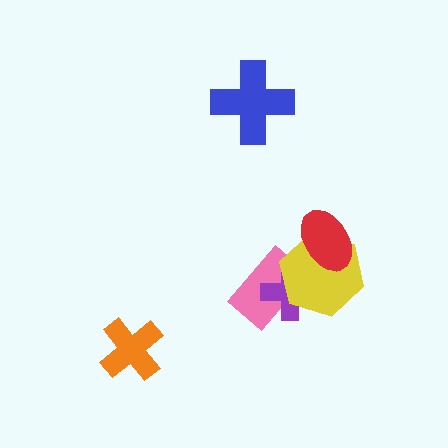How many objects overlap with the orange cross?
0 objects overlap with the orange cross.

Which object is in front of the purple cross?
The yellow hexagon is in front of the purple cross.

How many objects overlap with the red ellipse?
1 object overlaps with the red ellipse.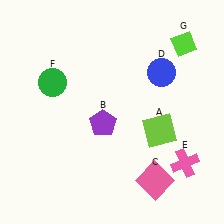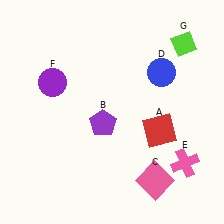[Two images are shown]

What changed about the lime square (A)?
In Image 1, A is lime. In Image 2, it changed to red.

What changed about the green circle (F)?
In Image 1, F is green. In Image 2, it changed to purple.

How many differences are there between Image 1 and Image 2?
There are 2 differences between the two images.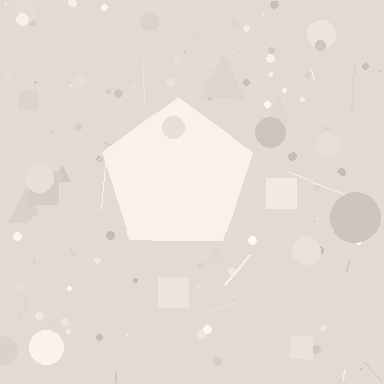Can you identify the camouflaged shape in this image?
The camouflaged shape is a pentagon.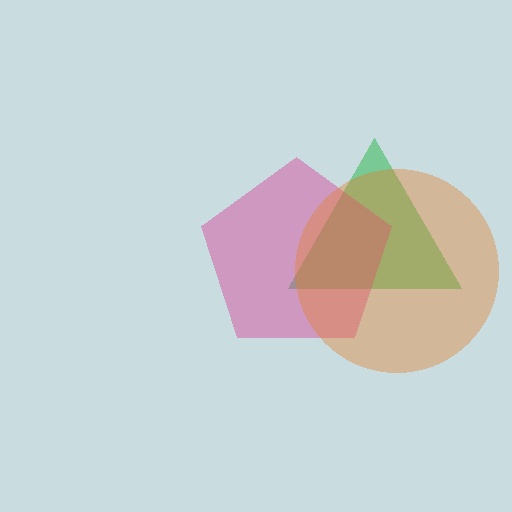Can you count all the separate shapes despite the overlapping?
Yes, there are 3 separate shapes.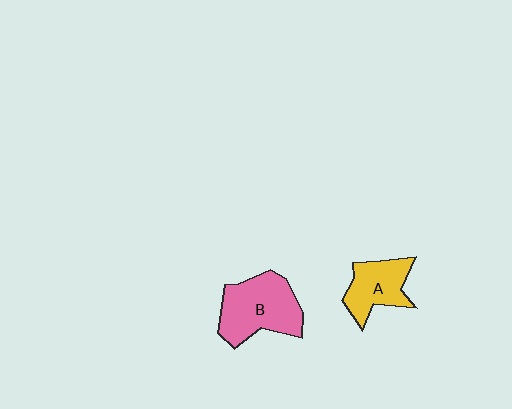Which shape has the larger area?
Shape B (pink).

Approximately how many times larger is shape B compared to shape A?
Approximately 1.5 times.